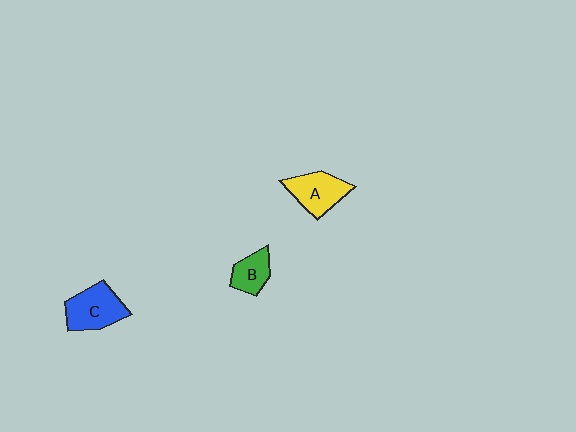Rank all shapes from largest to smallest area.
From largest to smallest: C (blue), A (yellow), B (green).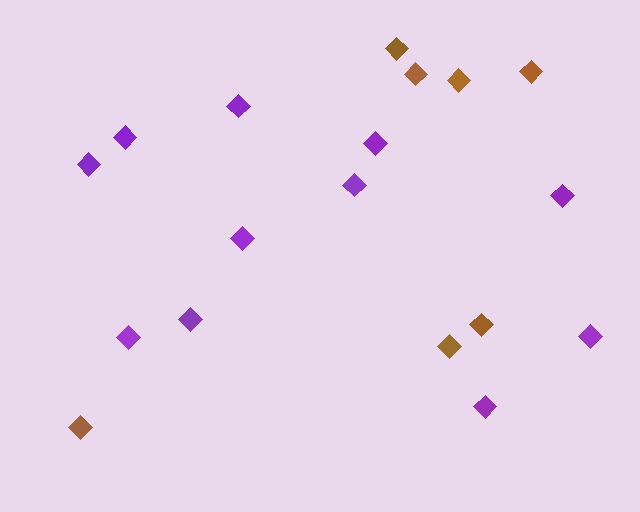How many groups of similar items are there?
There are 2 groups: one group of brown diamonds (7) and one group of purple diamonds (11).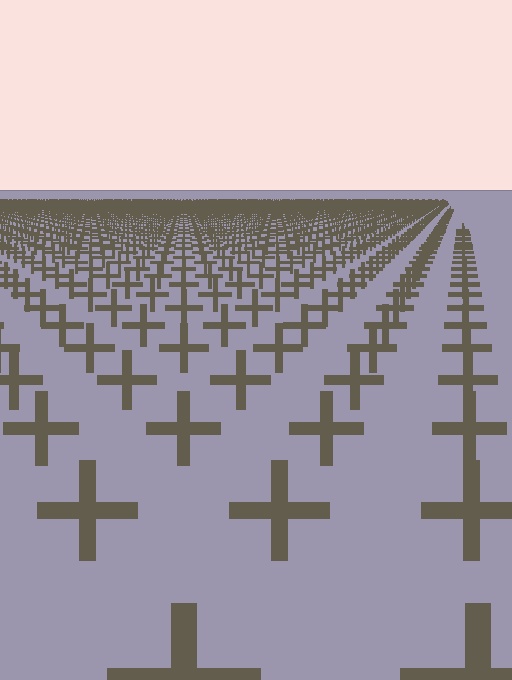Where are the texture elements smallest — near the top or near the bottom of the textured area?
Near the top.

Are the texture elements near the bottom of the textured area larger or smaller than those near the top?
Larger. Near the bottom, elements are closer to the viewer and appear at a bigger on-screen size.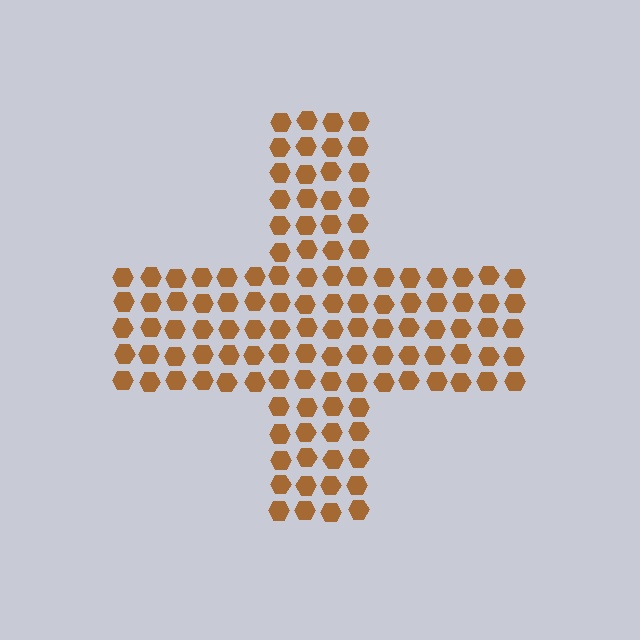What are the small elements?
The small elements are hexagons.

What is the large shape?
The large shape is a cross.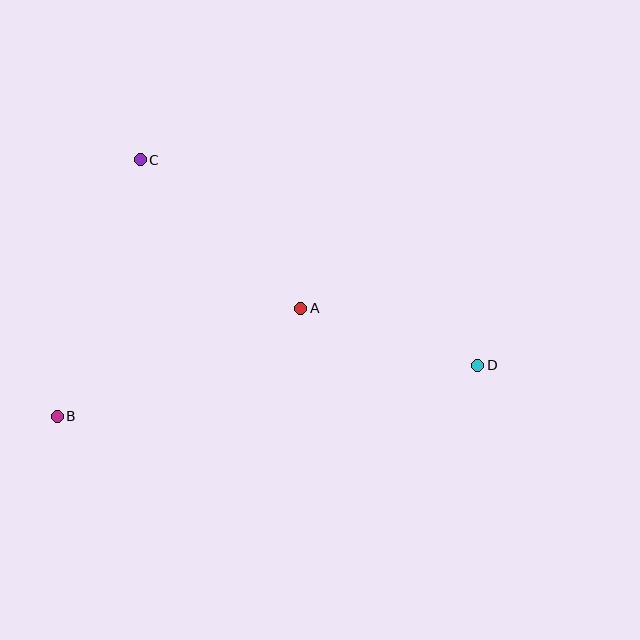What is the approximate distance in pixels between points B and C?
The distance between B and C is approximately 270 pixels.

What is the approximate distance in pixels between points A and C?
The distance between A and C is approximately 219 pixels.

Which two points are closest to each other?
Points A and D are closest to each other.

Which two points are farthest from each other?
Points B and D are farthest from each other.